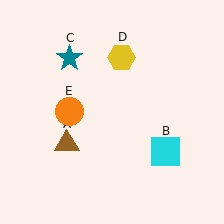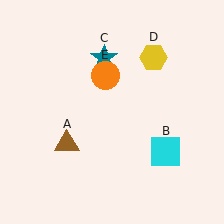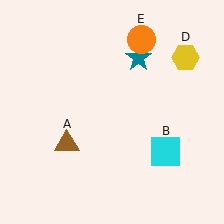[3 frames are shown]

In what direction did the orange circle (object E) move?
The orange circle (object E) moved up and to the right.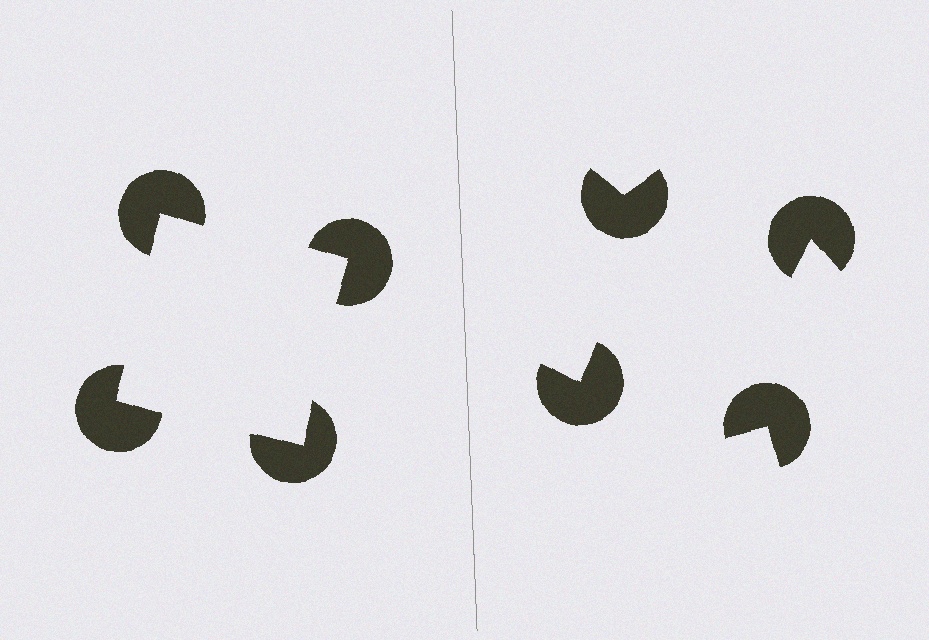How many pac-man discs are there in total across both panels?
8 — 4 on each side.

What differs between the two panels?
The pac-man discs are positioned identically on both sides; only the wedge orientations differ. On the left they align to a square; on the right they are misaligned.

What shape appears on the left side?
An illusory square.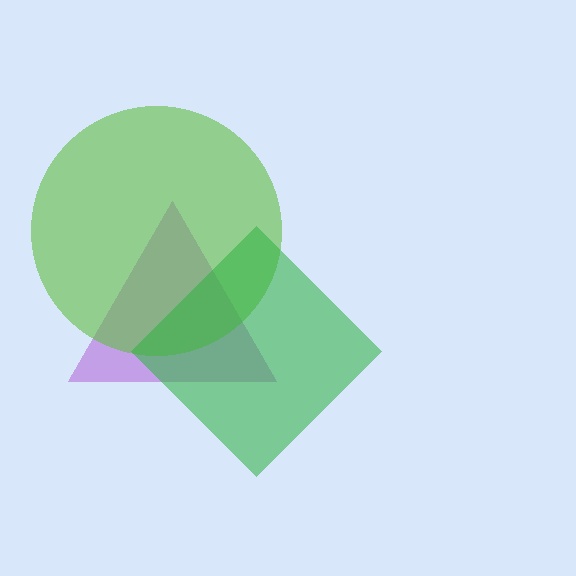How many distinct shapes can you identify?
There are 3 distinct shapes: a purple triangle, a lime circle, a green diamond.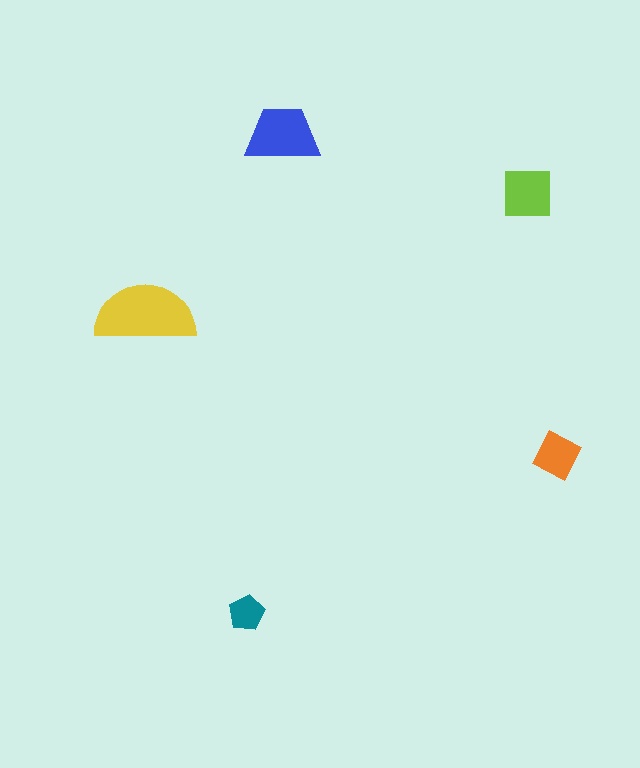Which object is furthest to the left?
The yellow semicircle is leftmost.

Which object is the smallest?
The teal pentagon.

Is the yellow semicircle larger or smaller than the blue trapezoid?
Larger.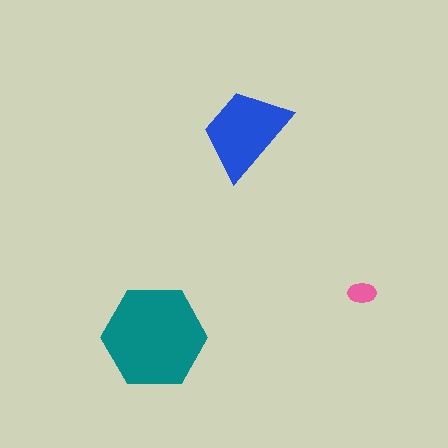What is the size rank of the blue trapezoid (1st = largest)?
2nd.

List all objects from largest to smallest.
The teal hexagon, the blue trapezoid, the pink ellipse.